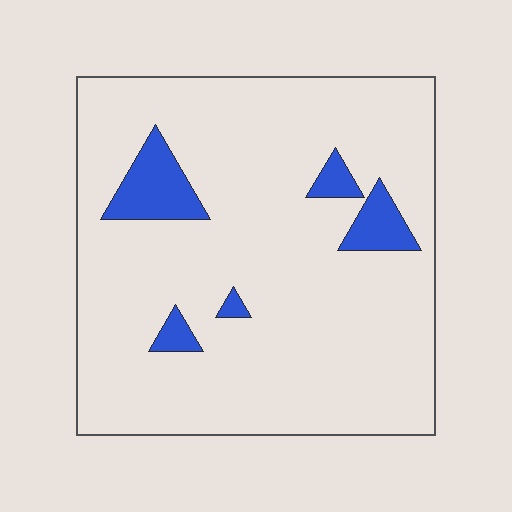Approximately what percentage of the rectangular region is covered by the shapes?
Approximately 10%.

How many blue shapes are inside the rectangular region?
5.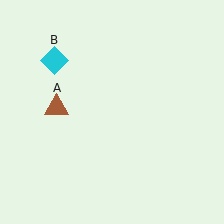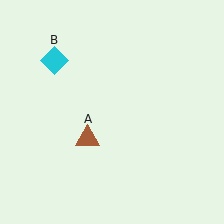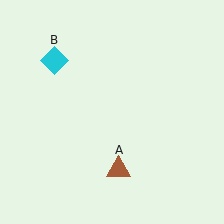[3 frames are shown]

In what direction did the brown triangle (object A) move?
The brown triangle (object A) moved down and to the right.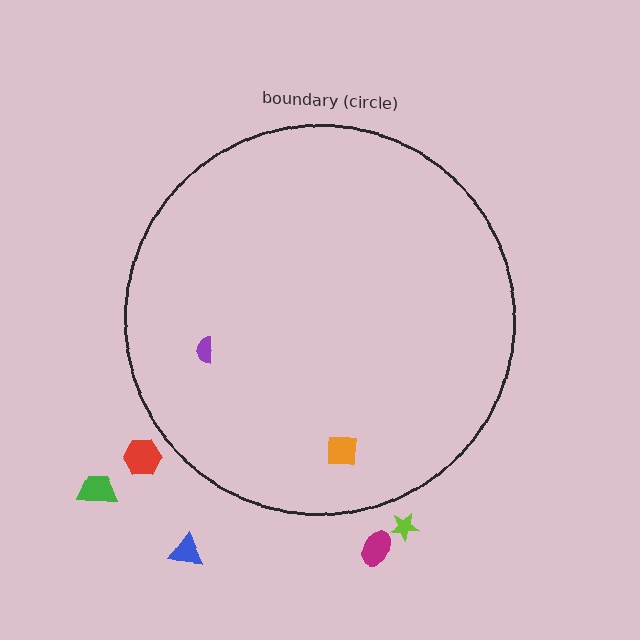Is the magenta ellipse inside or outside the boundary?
Outside.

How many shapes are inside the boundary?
2 inside, 5 outside.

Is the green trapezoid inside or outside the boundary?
Outside.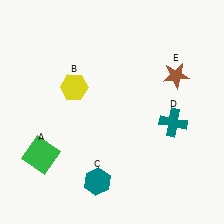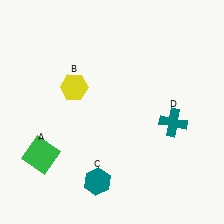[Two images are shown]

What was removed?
The brown star (E) was removed in Image 2.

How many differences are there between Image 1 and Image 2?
There is 1 difference between the two images.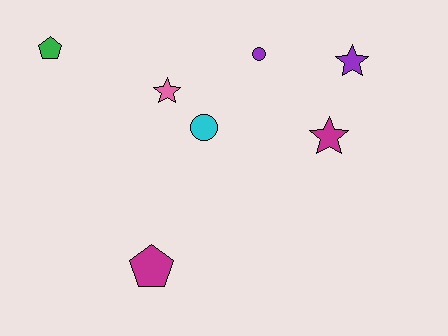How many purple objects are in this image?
There are 2 purple objects.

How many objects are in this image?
There are 7 objects.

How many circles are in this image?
There are 2 circles.